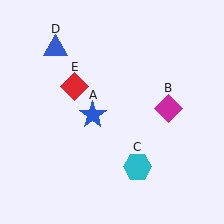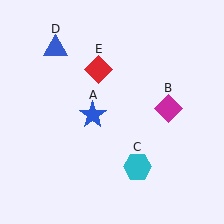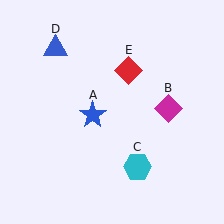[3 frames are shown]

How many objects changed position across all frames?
1 object changed position: red diamond (object E).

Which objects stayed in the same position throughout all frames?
Blue star (object A) and magenta diamond (object B) and cyan hexagon (object C) and blue triangle (object D) remained stationary.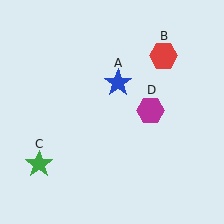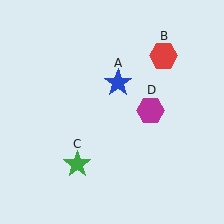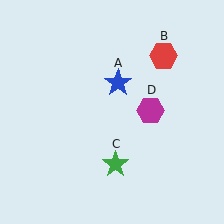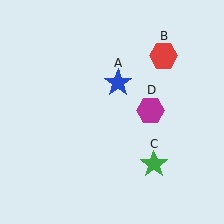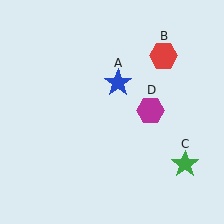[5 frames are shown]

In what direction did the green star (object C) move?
The green star (object C) moved right.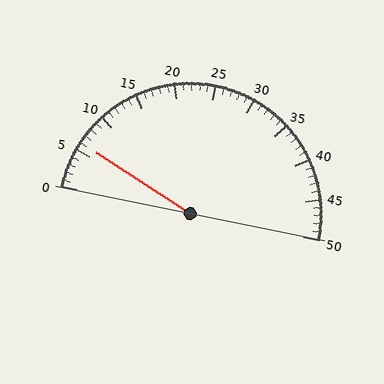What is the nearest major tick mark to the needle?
The nearest major tick mark is 5.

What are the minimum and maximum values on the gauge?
The gauge ranges from 0 to 50.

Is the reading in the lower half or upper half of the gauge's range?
The reading is in the lower half of the range (0 to 50).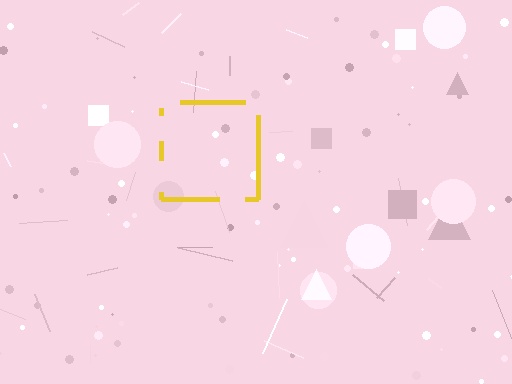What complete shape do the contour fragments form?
The contour fragments form a square.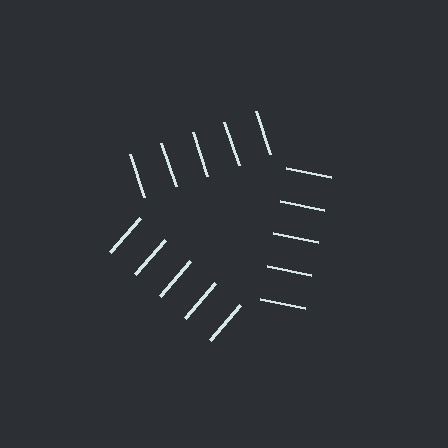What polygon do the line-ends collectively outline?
An illusory triangle — the line segments terminate on its edges but no continuous stroke is drawn.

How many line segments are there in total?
15 — 5 along each of the 3 edges.